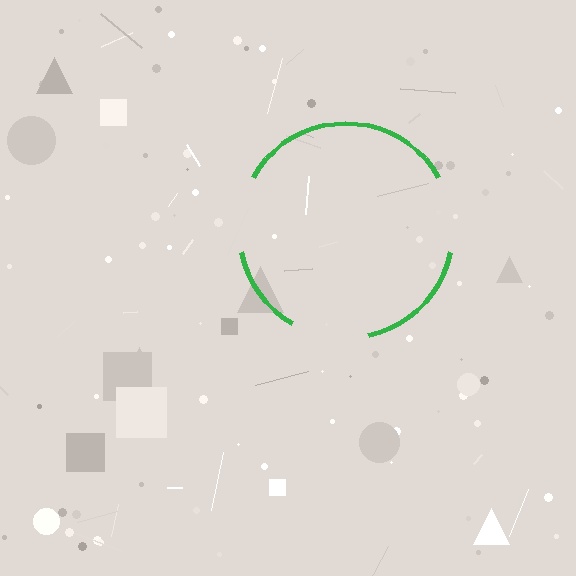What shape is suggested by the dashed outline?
The dashed outline suggests a circle.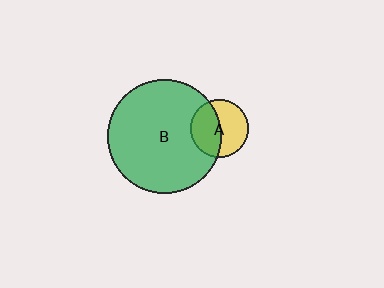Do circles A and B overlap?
Yes.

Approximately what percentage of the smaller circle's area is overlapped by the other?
Approximately 50%.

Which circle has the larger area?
Circle B (green).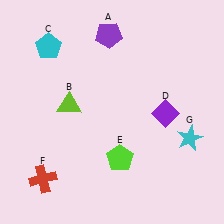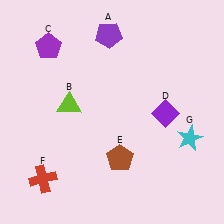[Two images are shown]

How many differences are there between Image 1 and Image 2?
There are 2 differences between the two images.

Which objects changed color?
C changed from cyan to purple. E changed from lime to brown.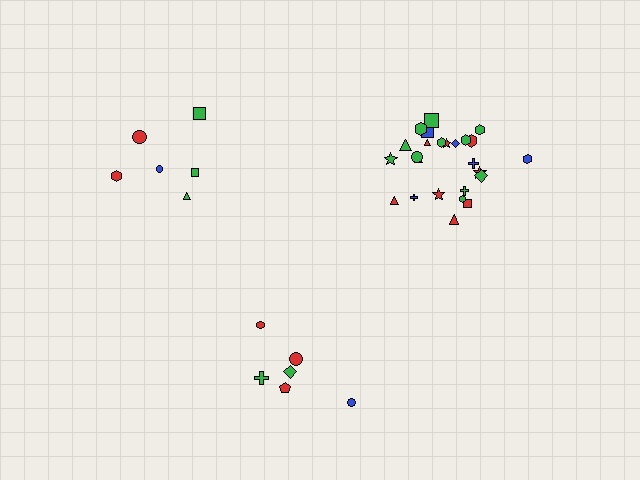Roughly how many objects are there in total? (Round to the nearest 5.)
Roughly 35 objects in total.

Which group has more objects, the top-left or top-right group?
The top-right group.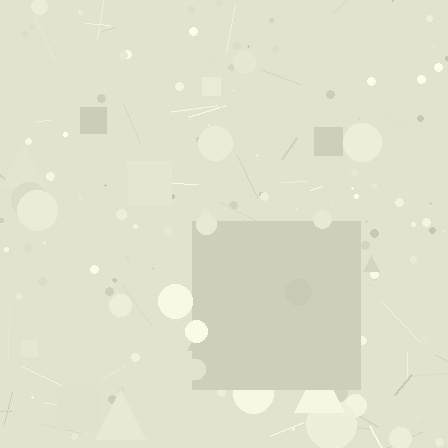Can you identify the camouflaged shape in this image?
The camouflaged shape is a square.